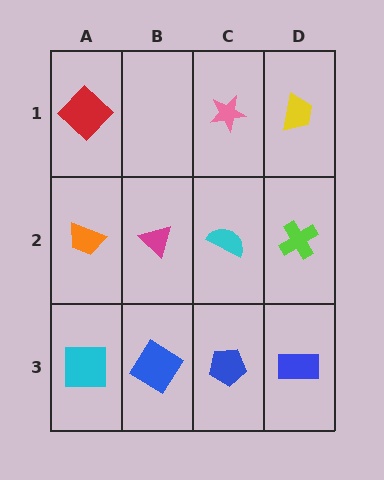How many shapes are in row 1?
3 shapes.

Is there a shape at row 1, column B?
No, that cell is empty.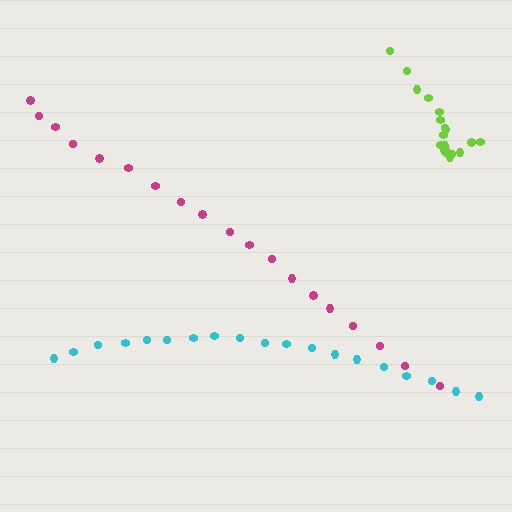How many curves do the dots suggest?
There are 3 distinct paths.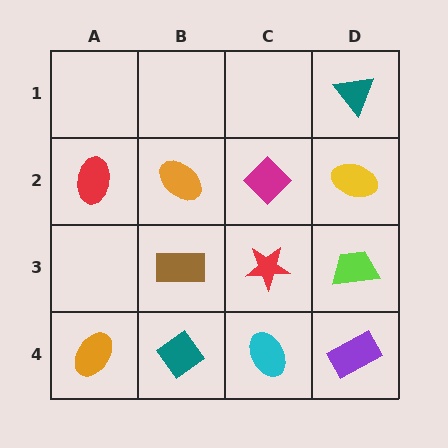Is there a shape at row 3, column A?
No, that cell is empty.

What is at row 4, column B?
A teal diamond.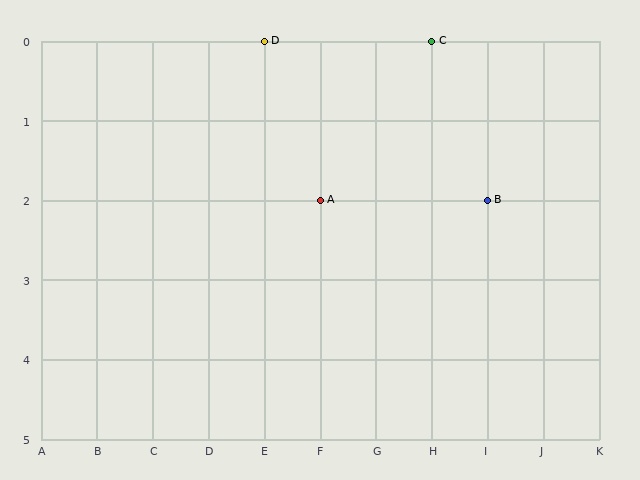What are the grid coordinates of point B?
Point B is at grid coordinates (I, 2).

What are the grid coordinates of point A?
Point A is at grid coordinates (F, 2).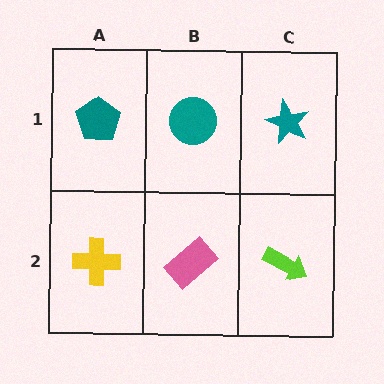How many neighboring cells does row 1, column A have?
2.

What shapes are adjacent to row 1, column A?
A yellow cross (row 2, column A), a teal circle (row 1, column B).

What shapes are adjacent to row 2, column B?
A teal circle (row 1, column B), a yellow cross (row 2, column A), a lime arrow (row 2, column C).